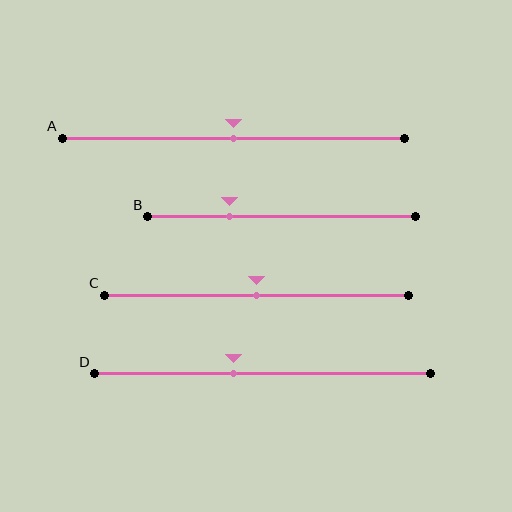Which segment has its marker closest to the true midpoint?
Segment A has its marker closest to the true midpoint.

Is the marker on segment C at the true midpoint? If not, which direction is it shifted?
Yes, the marker on segment C is at the true midpoint.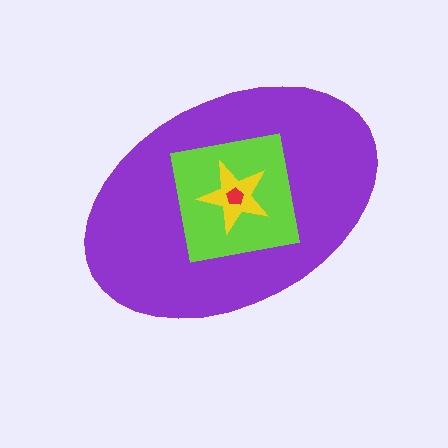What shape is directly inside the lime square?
The yellow star.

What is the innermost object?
The red pentagon.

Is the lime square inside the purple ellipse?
Yes.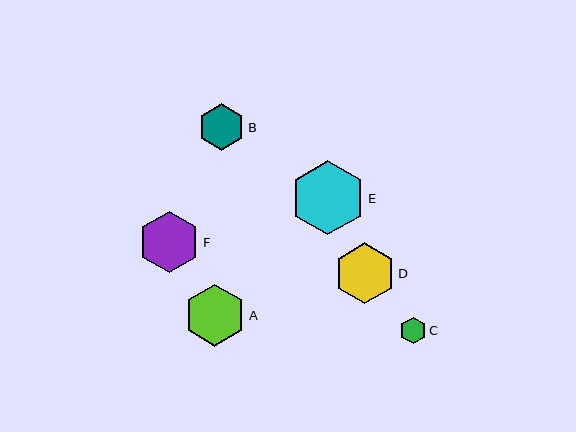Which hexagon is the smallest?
Hexagon C is the smallest with a size of approximately 27 pixels.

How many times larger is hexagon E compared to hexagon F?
Hexagon E is approximately 1.2 times the size of hexagon F.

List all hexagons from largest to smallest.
From largest to smallest: E, A, F, D, B, C.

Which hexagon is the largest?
Hexagon E is the largest with a size of approximately 75 pixels.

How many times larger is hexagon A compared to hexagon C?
Hexagon A is approximately 2.3 times the size of hexagon C.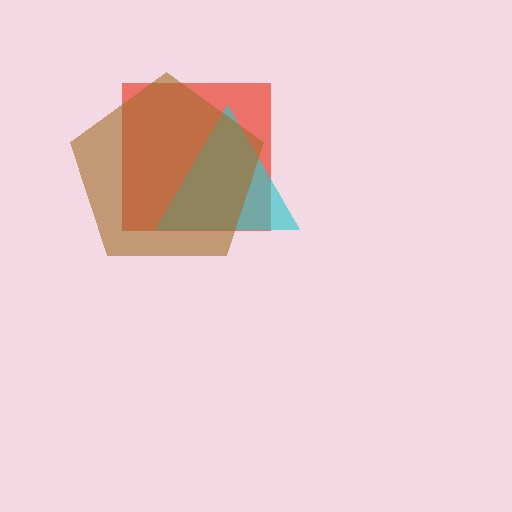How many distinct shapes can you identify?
There are 3 distinct shapes: a red square, a cyan triangle, a brown pentagon.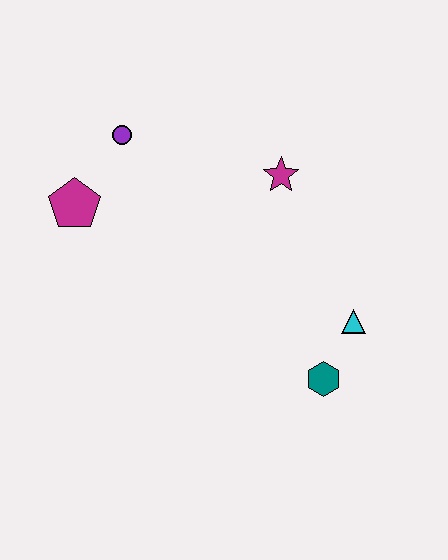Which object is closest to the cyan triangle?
The teal hexagon is closest to the cyan triangle.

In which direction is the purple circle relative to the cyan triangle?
The purple circle is to the left of the cyan triangle.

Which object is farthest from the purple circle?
The teal hexagon is farthest from the purple circle.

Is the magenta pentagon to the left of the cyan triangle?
Yes